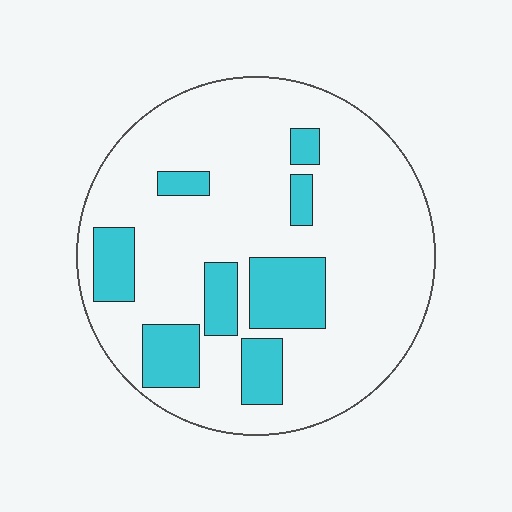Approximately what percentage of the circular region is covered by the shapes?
Approximately 20%.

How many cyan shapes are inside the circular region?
8.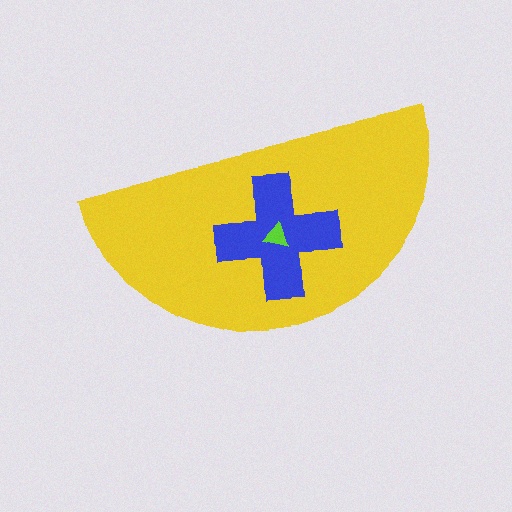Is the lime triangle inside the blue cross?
Yes.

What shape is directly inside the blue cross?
The lime triangle.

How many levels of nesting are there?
3.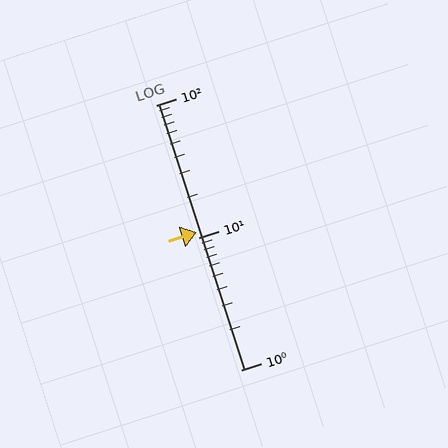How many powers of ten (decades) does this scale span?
The scale spans 2 decades, from 1 to 100.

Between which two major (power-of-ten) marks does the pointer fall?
The pointer is between 10 and 100.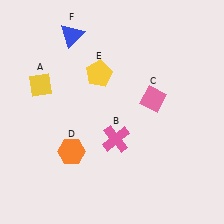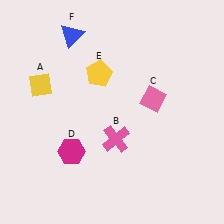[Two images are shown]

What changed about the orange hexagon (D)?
In Image 1, D is orange. In Image 2, it changed to magenta.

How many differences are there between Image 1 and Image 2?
There is 1 difference between the two images.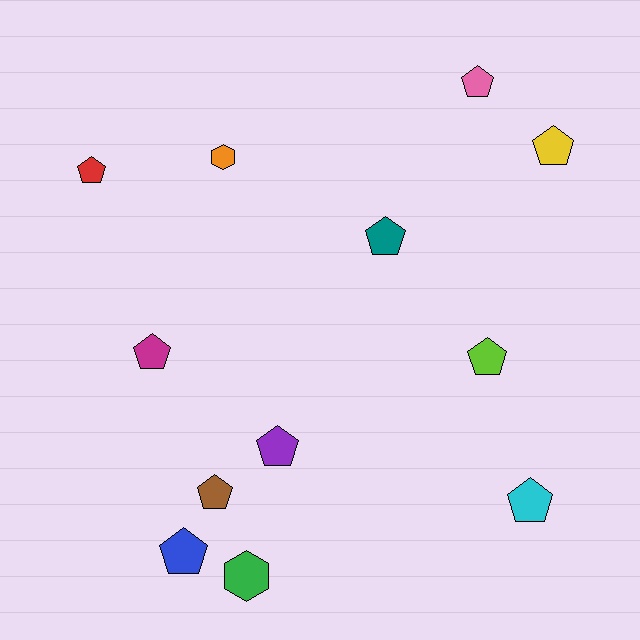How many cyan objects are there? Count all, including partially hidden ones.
There is 1 cyan object.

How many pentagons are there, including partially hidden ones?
There are 10 pentagons.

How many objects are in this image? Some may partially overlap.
There are 12 objects.